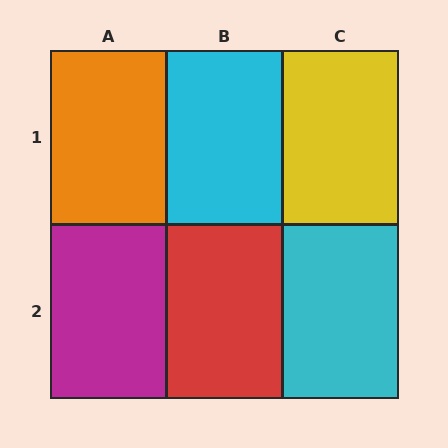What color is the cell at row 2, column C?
Cyan.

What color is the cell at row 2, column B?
Red.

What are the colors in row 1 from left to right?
Orange, cyan, yellow.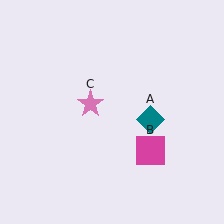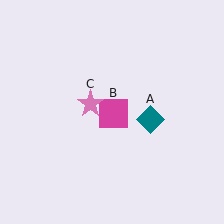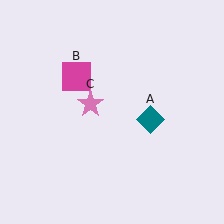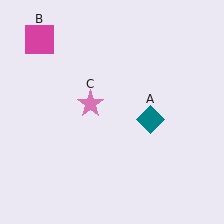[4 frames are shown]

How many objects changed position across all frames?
1 object changed position: magenta square (object B).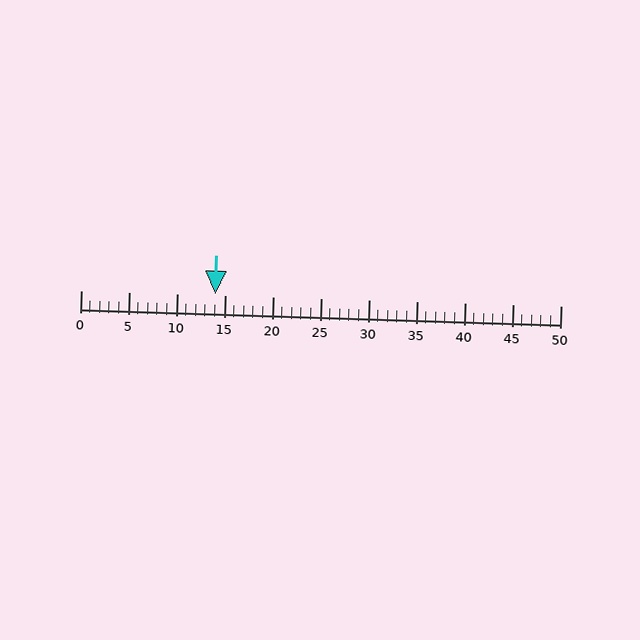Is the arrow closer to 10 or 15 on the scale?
The arrow is closer to 15.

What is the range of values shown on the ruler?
The ruler shows values from 0 to 50.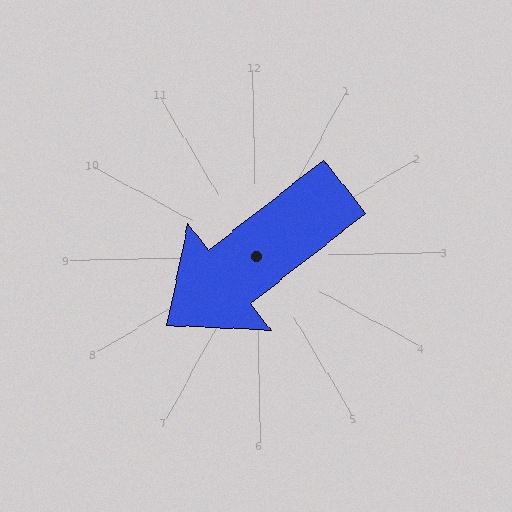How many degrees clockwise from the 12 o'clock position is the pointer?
Approximately 233 degrees.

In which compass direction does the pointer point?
Southwest.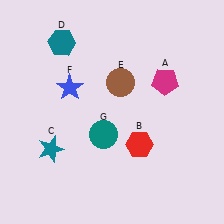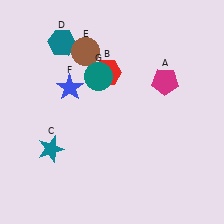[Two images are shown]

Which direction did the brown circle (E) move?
The brown circle (E) moved left.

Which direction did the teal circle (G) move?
The teal circle (G) moved up.